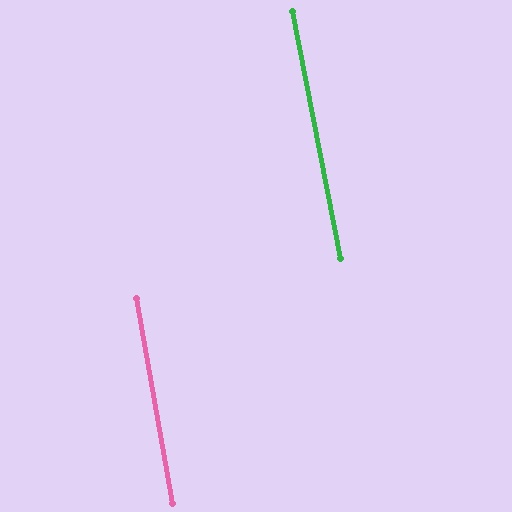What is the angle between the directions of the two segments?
Approximately 1 degree.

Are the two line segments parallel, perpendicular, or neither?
Parallel — their directions differ by only 1.1°.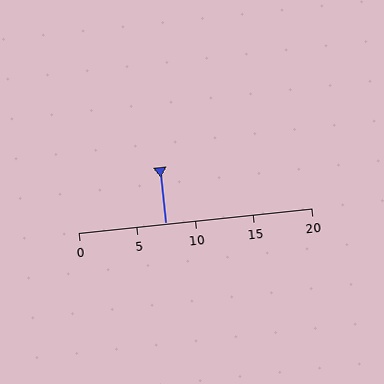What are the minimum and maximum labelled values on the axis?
The axis runs from 0 to 20.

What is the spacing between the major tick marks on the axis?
The major ticks are spaced 5 apart.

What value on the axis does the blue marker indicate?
The marker indicates approximately 7.5.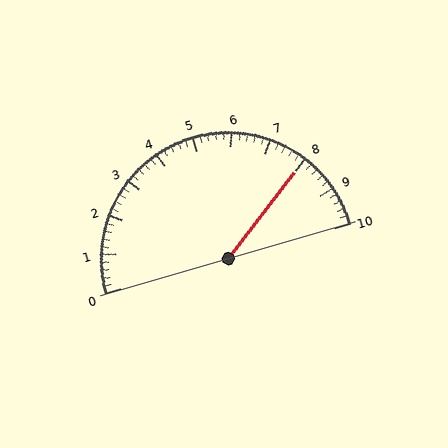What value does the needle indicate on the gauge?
The needle indicates approximately 8.0.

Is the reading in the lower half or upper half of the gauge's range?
The reading is in the upper half of the range (0 to 10).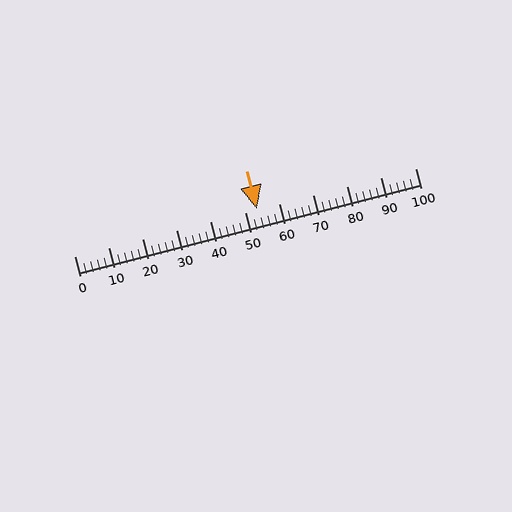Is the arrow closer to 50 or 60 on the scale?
The arrow is closer to 50.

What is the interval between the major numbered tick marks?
The major tick marks are spaced 10 units apart.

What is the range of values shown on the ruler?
The ruler shows values from 0 to 100.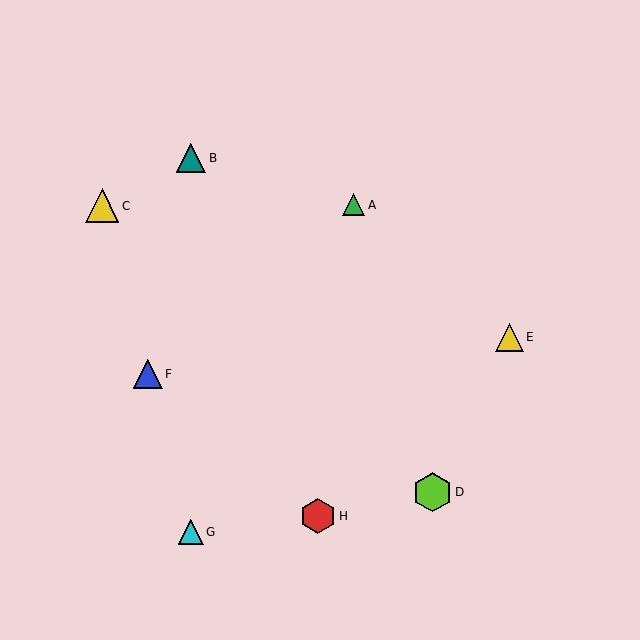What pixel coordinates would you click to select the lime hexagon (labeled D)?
Click at (433, 492) to select the lime hexagon D.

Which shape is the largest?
The lime hexagon (labeled D) is the largest.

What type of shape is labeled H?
Shape H is a red hexagon.